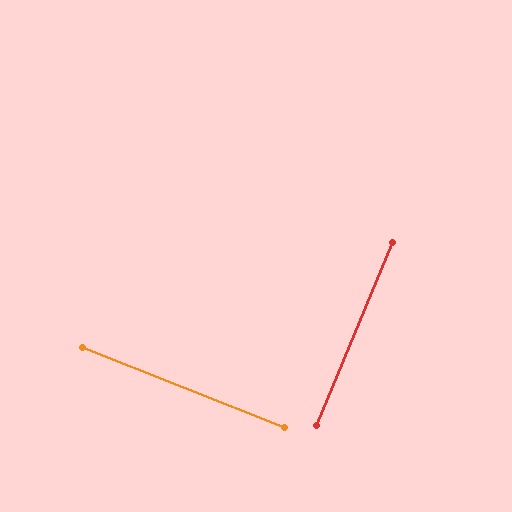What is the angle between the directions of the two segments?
Approximately 89 degrees.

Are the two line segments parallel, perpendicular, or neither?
Perpendicular — they meet at approximately 89°.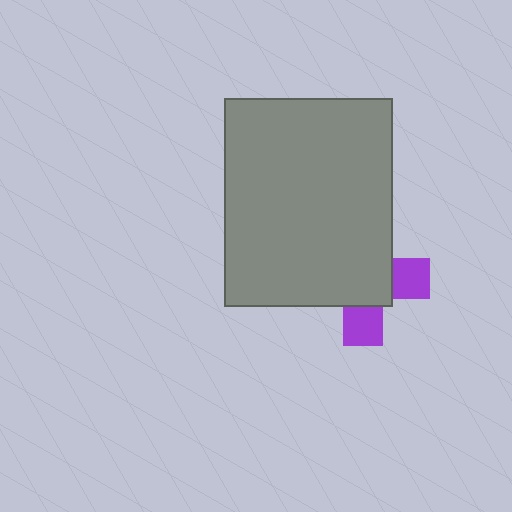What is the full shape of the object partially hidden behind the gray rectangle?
The partially hidden object is a purple cross.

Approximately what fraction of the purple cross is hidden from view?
Roughly 67% of the purple cross is hidden behind the gray rectangle.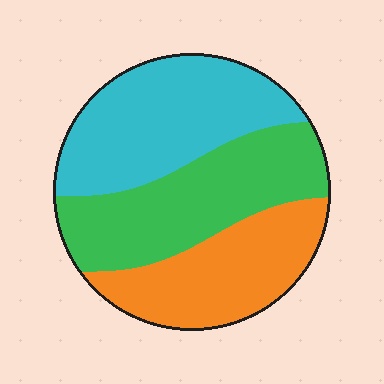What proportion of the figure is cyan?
Cyan takes up between a third and a half of the figure.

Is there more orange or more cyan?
Cyan.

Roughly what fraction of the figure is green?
Green covers roughly 35% of the figure.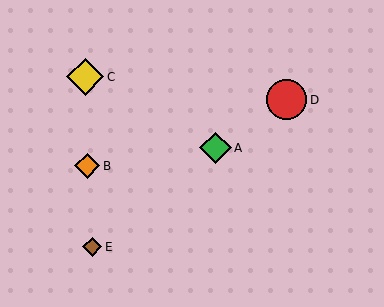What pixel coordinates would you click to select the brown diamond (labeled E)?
Click at (92, 247) to select the brown diamond E.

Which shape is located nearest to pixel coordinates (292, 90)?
The red circle (labeled D) at (287, 100) is nearest to that location.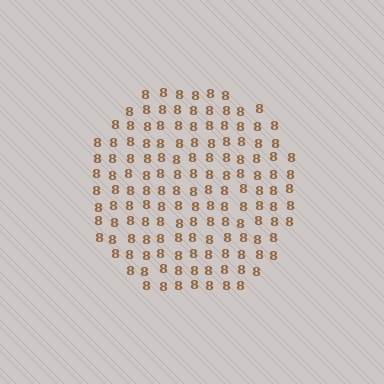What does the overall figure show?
The overall figure shows a circle.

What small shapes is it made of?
It is made of small digit 8's.